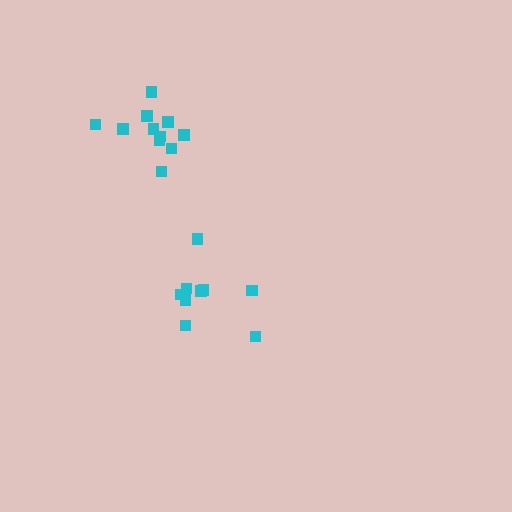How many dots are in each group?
Group 1: 9 dots, Group 2: 11 dots (20 total).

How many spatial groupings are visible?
There are 2 spatial groupings.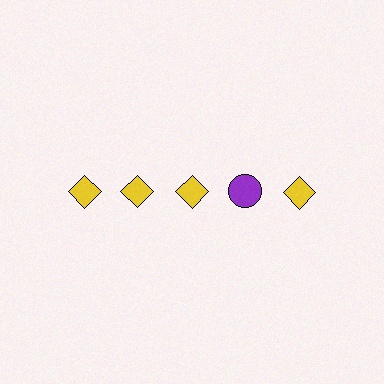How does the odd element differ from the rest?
It differs in both color (purple instead of yellow) and shape (circle instead of diamond).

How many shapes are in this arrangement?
There are 5 shapes arranged in a grid pattern.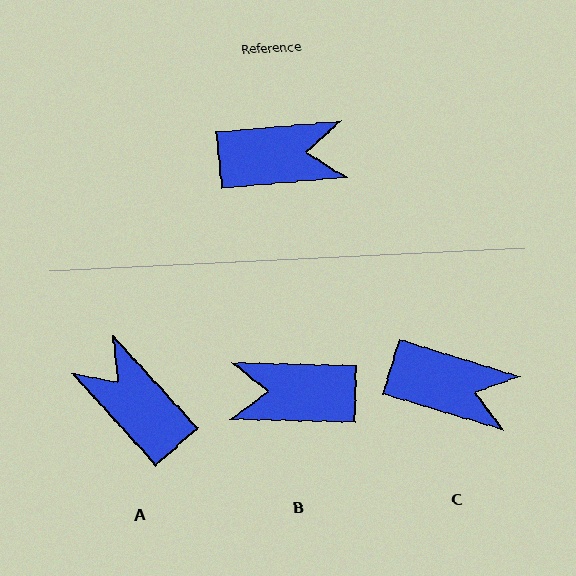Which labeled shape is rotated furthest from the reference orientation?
B, about 174 degrees away.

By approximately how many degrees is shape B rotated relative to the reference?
Approximately 174 degrees counter-clockwise.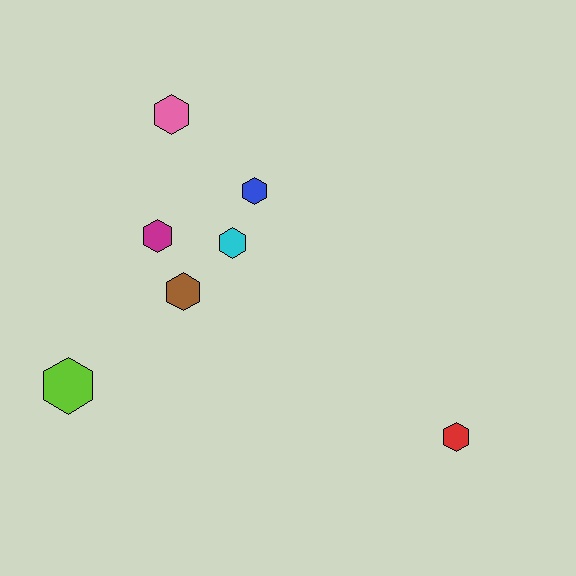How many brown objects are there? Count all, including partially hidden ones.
There is 1 brown object.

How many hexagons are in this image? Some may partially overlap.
There are 7 hexagons.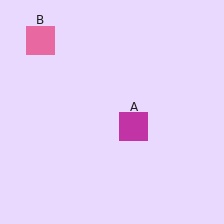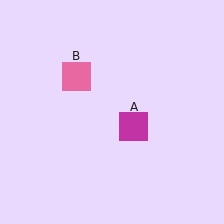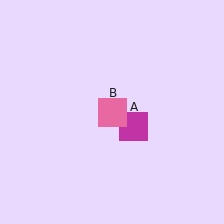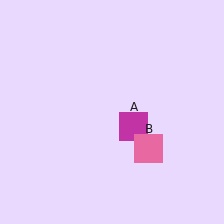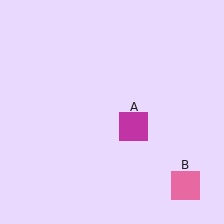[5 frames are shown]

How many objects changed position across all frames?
1 object changed position: pink square (object B).